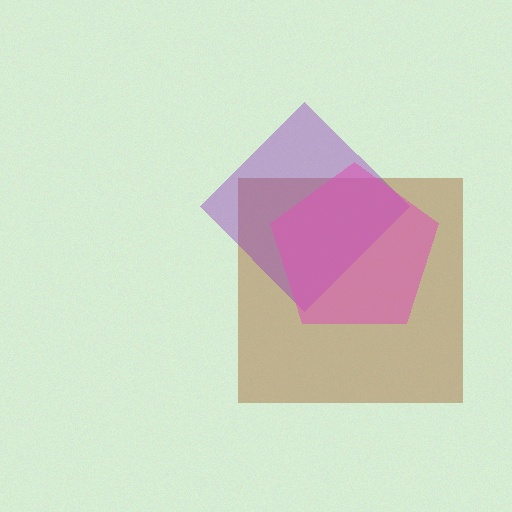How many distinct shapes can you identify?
There are 3 distinct shapes: a brown square, a purple diamond, a pink pentagon.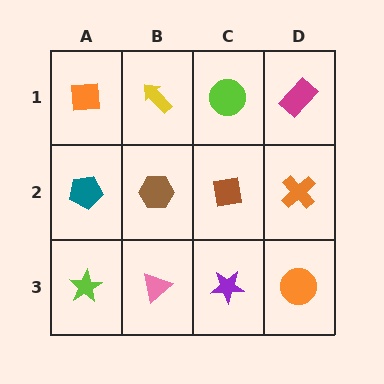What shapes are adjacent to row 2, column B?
A yellow arrow (row 1, column B), a pink triangle (row 3, column B), a teal pentagon (row 2, column A), a brown square (row 2, column C).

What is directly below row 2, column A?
A lime star.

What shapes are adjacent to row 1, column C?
A brown square (row 2, column C), a yellow arrow (row 1, column B), a magenta rectangle (row 1, column D).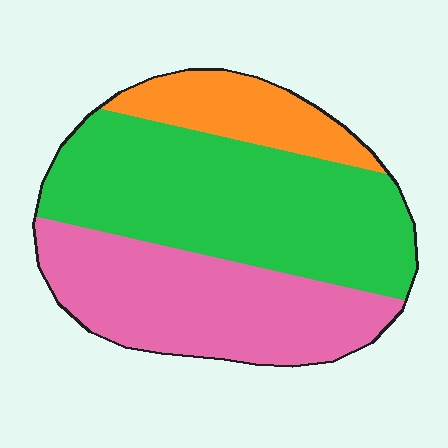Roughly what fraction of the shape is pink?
Pink takes up about three eighths (3/8) of the shape.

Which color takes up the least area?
Orange, at roughly 15%.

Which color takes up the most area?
Green, at roughly 50%.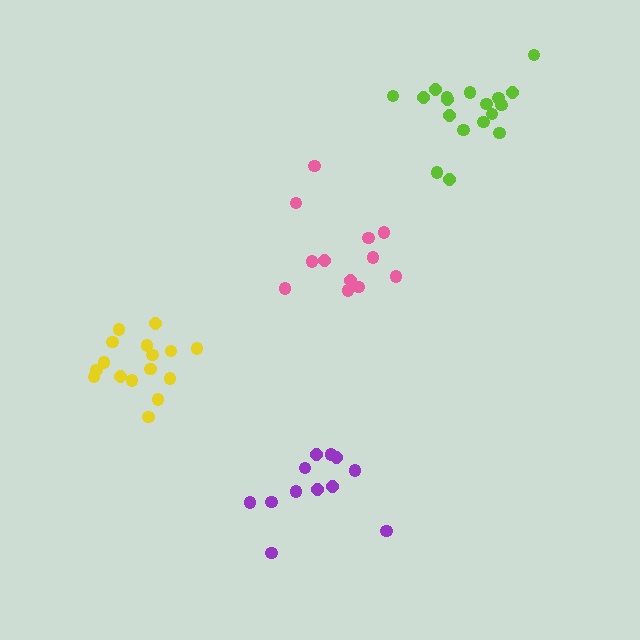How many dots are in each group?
Group 1: 12 dots, Group 2: 12 dots, Group 3: 18 dots, Group 4: 16 dots (58 total).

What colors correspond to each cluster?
The clusters are colored: pink, purple, lime, yellow.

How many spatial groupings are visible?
There are 4 spatial groupings.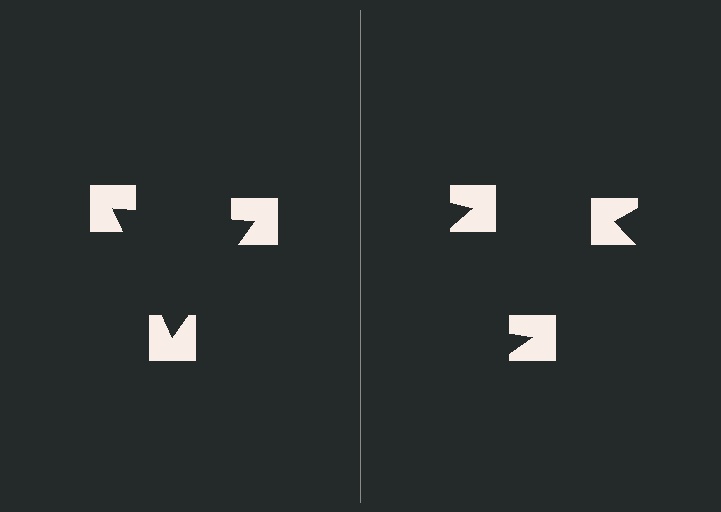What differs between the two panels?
The notched squares are positioned identically on both sides; only the wedge orientations differ. On the left they align to a triangle; on the right they are misaligned.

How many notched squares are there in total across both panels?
6 — 3 on each side.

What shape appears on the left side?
An illusory triangle.